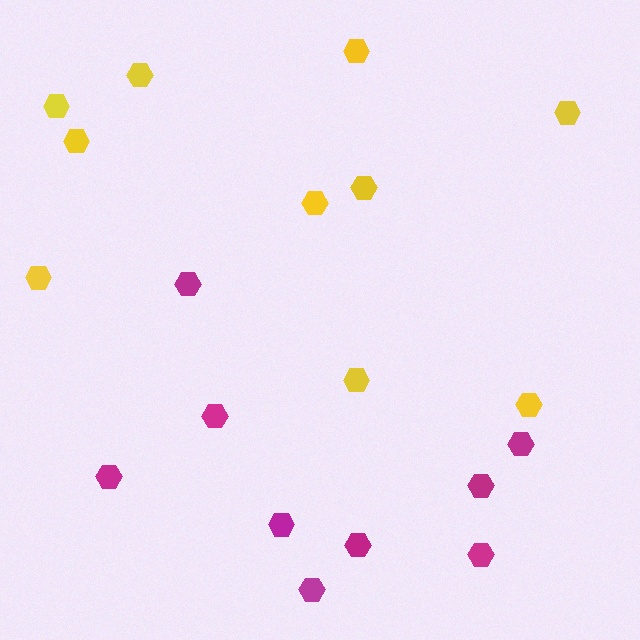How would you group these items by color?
There are 2 groups: one group of magenta hexagons (9) and one group of yellow hexagons (10).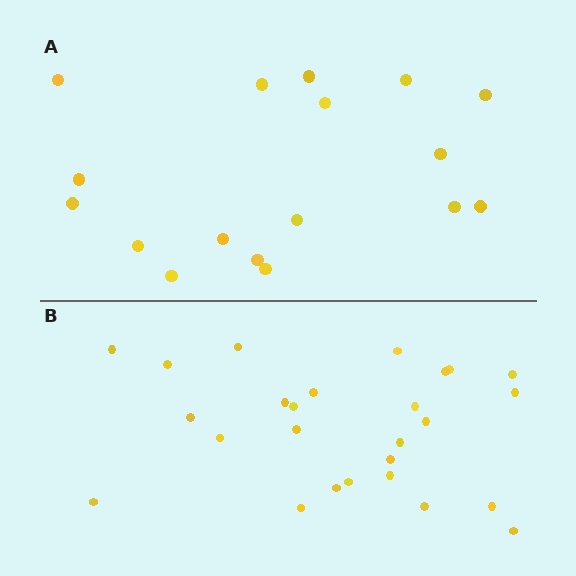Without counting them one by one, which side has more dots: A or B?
Region B (the bottom region) has more dots.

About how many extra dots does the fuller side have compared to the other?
Region B has roughly 8 or so more dots than region A.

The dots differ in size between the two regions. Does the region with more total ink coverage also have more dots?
No. Region A has more total ink coverage because its dots are larger, but region B actually contains more individual dots. Total area can be misleading — the number of items is what matters here.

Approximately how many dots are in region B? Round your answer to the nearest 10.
About 30 dots. (The exact count is 26, which rounds to 30.)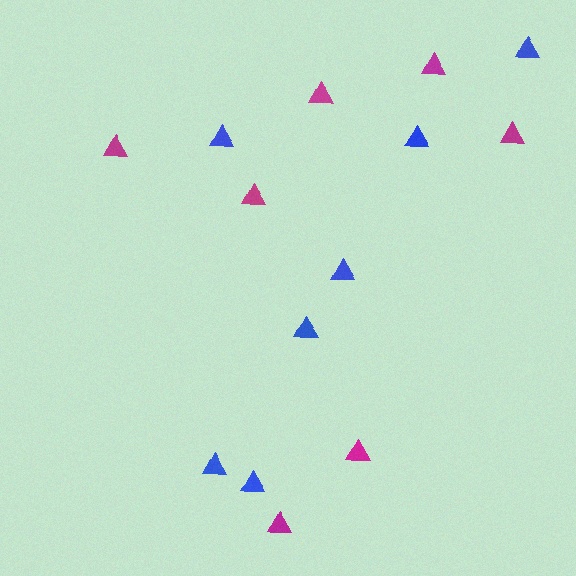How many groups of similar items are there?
There are 2 groups: one group of blue triangles (7) and one group of magenta triangles (7).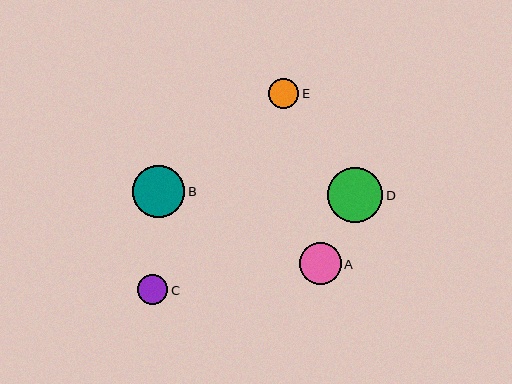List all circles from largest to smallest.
From largest to smallest: D, B, A, C, E.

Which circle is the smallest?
Circle E is the smallest with a size of approximately 30 pixels.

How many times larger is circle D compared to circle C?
Circle D is approximately 1.8 times the size of circle C.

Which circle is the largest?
Circle D is the largest with a size of approximately 55 pixels.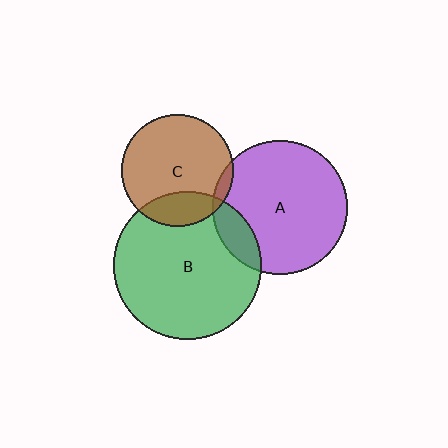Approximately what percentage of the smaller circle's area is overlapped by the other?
Approximately 5%.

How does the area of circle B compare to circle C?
Approximately 1.7 times.